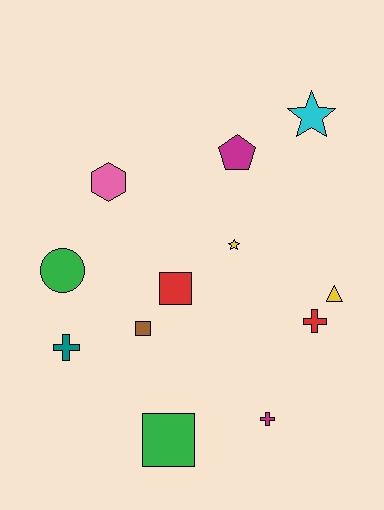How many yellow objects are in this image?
There are 2 yellow objects.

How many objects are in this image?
There are 12 objects.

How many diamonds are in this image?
There are no diamonds.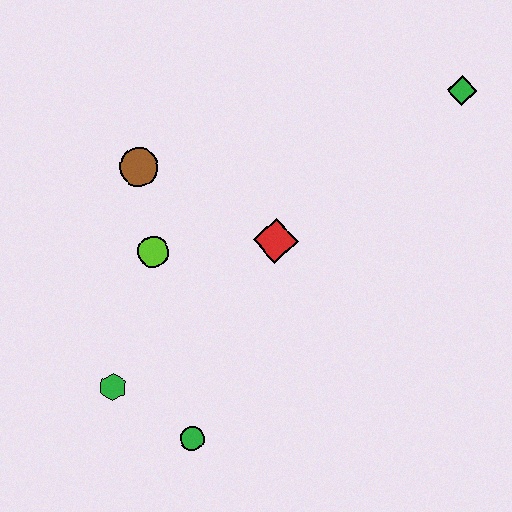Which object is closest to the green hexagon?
The green circle is closest to the green hexagon.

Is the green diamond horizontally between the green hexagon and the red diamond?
No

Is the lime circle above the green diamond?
No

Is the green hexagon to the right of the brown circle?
No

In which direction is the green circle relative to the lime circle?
The green circle is below the lime circle.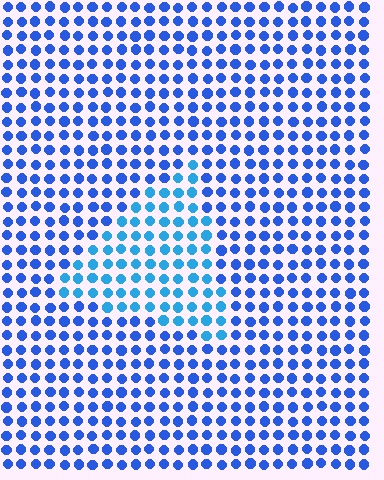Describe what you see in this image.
The image is filled with small blue elements in a uniform arrangement. A triangle-shaped region is visible where the elements are tinted to a slightly different hue, forming a subtle color boundary.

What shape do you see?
I see a triangle.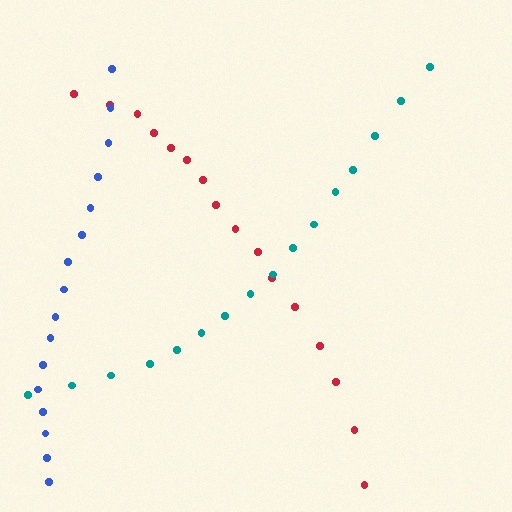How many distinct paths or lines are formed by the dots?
There are 3 distinct paths.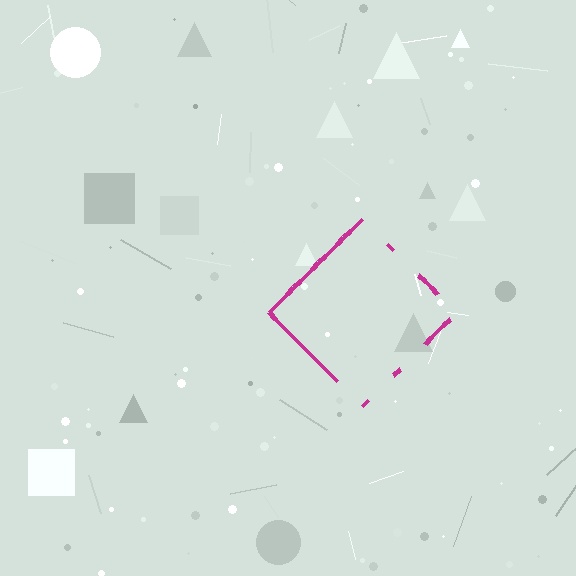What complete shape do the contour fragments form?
The contour fragments form a diamond.